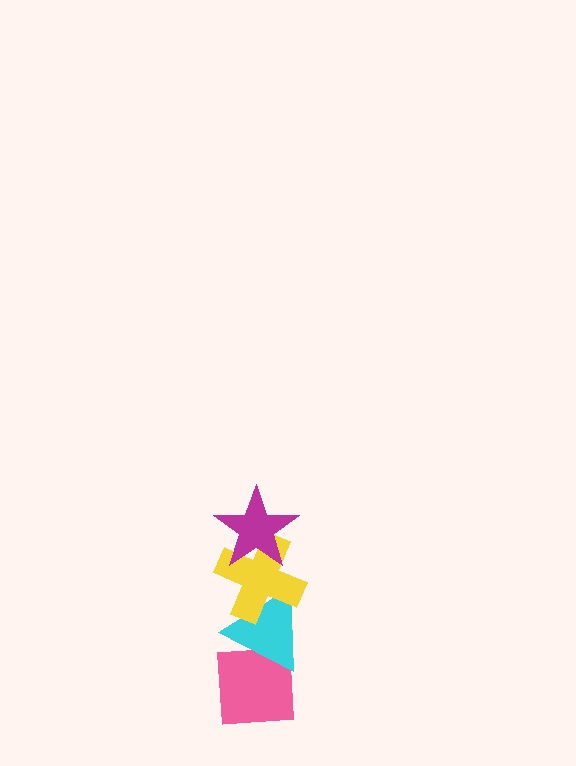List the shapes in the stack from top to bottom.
From top to bottom: the magenta star, the yellow cross, the cyan triangle, the pink square.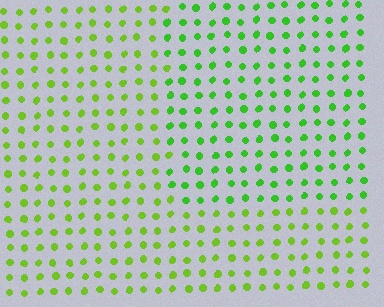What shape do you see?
I see a rectangle.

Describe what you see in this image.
The image is filled with small lime elements in a uniform arrangement. A rectangle-shaped region is visible where the elements are tinted to a slightly different hue, forming a subtle color boundary.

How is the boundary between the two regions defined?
The boundary is defined purely by a slight shift in hue (about 24 degrees). Spacing, size, and orientation are identical on both sides.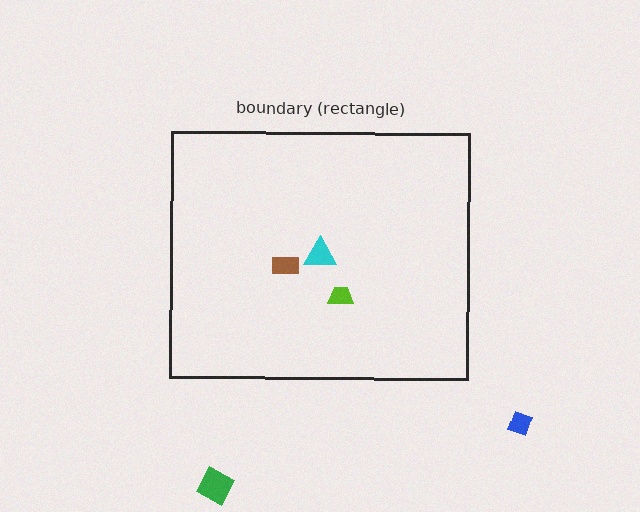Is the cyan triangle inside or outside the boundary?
Inside.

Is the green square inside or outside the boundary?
Outside.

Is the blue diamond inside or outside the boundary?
Outside.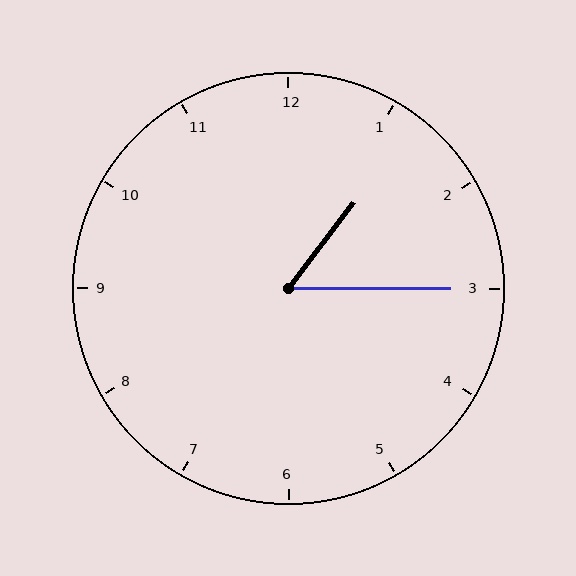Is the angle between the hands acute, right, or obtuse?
It is acute.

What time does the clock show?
1:15.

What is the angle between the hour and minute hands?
Approximately 52 degrees.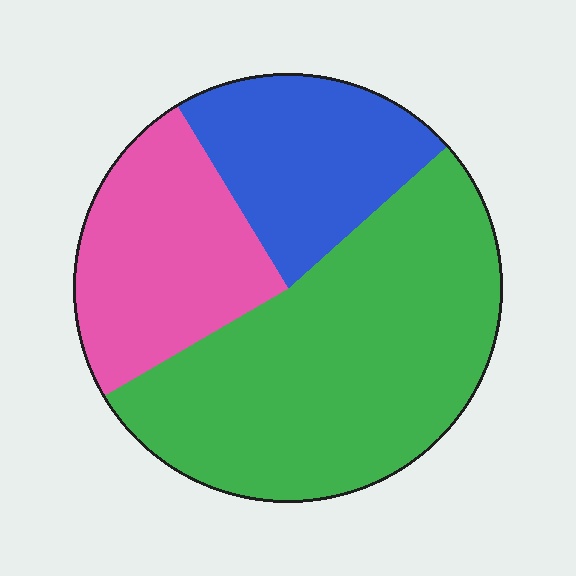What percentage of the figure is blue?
Blue covers 22% of the figure.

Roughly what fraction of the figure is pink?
Pink takes up about one quarter (1/4) of the figure.